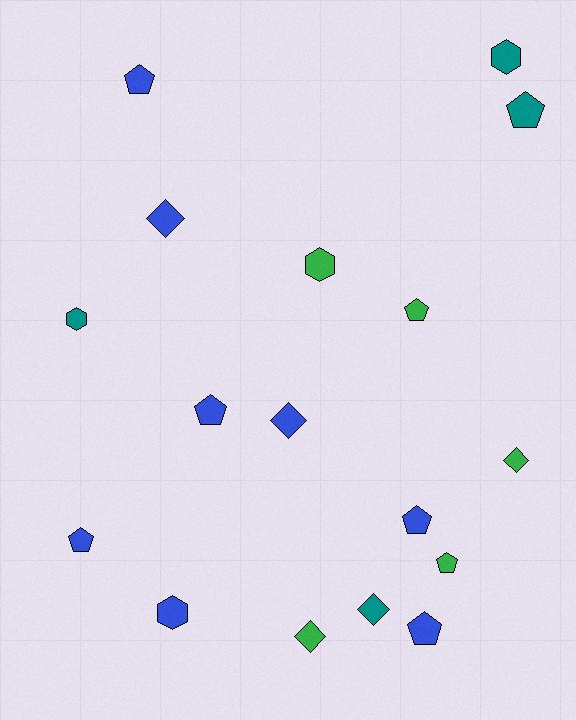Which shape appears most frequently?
Pentagon, with 8 objects.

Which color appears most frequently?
Blue, with 8 objects.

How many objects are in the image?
There are 17 objects.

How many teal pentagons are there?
There is 1 teal pentagon.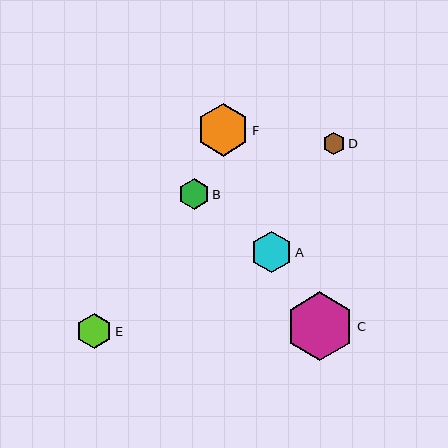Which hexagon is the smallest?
Hexagon D is the smallest with a size of approximately 23 pixels.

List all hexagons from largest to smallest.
From largest to smallest: C, F, A, E, B, D.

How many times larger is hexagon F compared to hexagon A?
Hexagon F is approximately 1.3 times the size of hexagon A.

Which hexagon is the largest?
Hexagon C is the largest with a size of approximately 68 pixels.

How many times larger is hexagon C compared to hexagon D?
Hexagon C is approximately 3.0 times the size of hexagon D.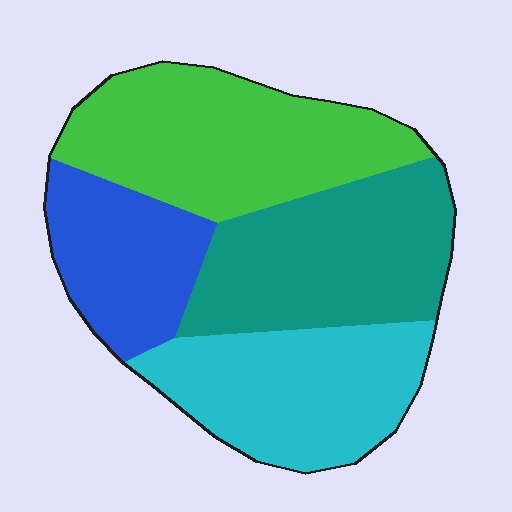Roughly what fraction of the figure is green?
Green covers about 30% of the figure.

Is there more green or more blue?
Green.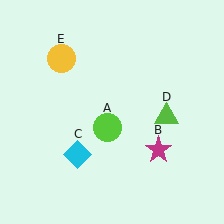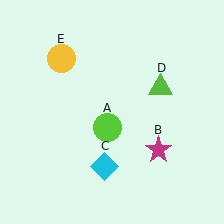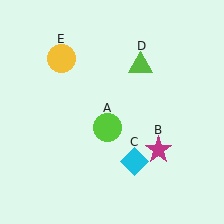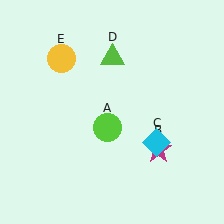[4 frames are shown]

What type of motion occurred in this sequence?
The cyan diamond (object C), lime triangle (object D) rotated counterclockwise around the center of the scene.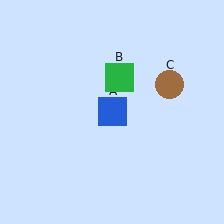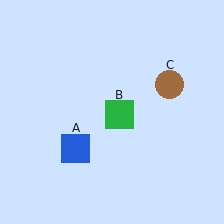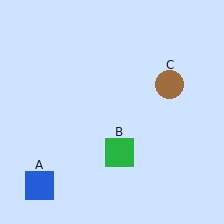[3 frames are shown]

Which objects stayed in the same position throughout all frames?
Brown circle (object C) remained stationary.